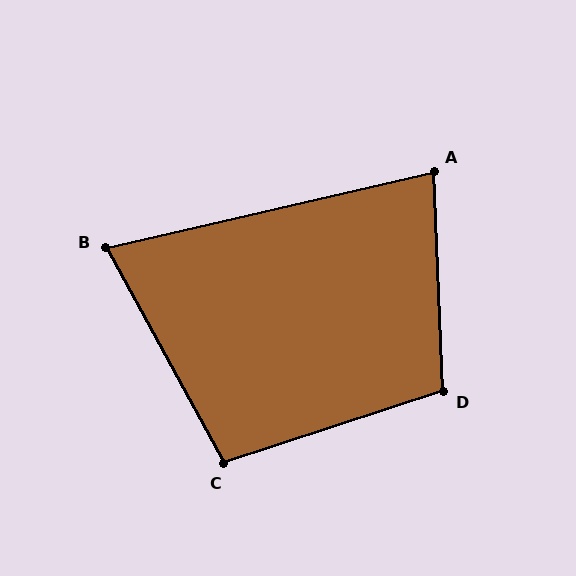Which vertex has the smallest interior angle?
B, at approximately 74 degrees.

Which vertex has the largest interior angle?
D, at approximately 106 degrees.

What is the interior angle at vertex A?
Approximately 79 degrees (acute).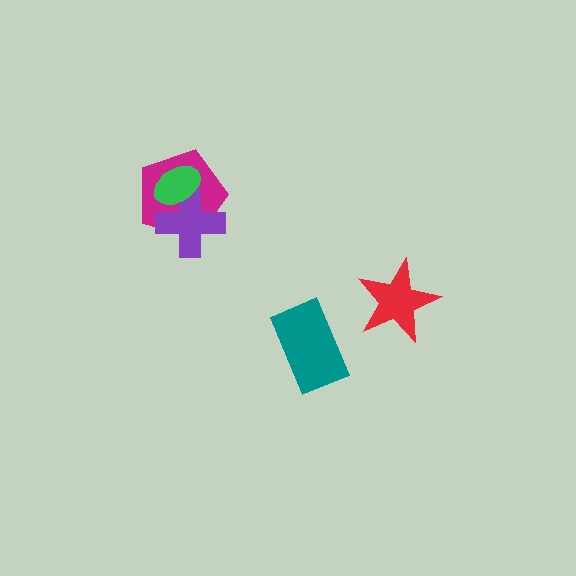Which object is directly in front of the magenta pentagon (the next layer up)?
The purple cross is directly in front of the magenta pentagon.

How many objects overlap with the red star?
0 objects overlap with the red star.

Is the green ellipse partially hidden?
No, no other shape covers it.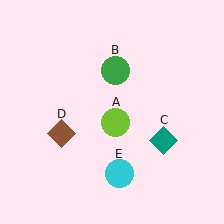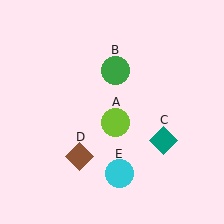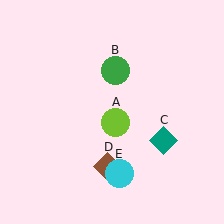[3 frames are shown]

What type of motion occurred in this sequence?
The brown diamond (object D) rotated counterclockwise around the center of the scene.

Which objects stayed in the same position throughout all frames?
Lime circle (object A) and green circle (object B) and teal diamond (object C) and cyan circle (object E) remained stationary.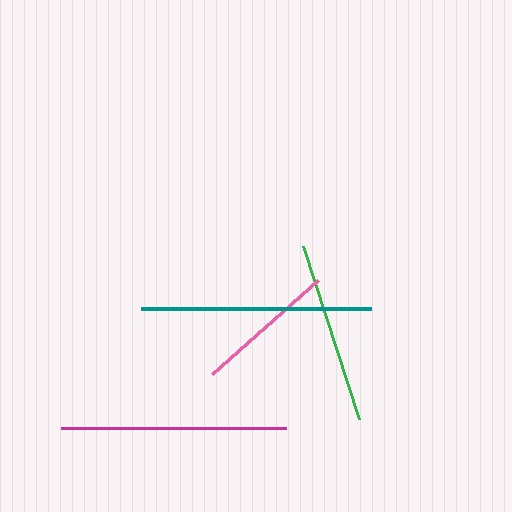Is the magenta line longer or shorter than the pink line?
The magenta line is longer than the pink line.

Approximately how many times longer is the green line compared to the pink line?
The green line is approximately 1.3 times the length of the pink line.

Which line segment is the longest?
The teal line is the longest at approximately 229 pixels.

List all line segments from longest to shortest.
From longest to shortest: teal, magenta, green, pink.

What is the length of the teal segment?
The teal segment is approximately 229 pixels long.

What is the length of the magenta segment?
The magenta segment is approximately 225 pixels long.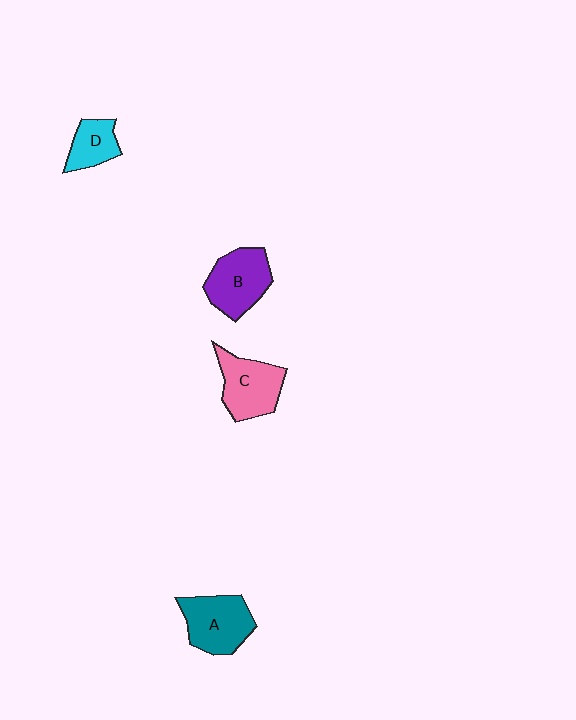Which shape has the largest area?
Shape A (teal).